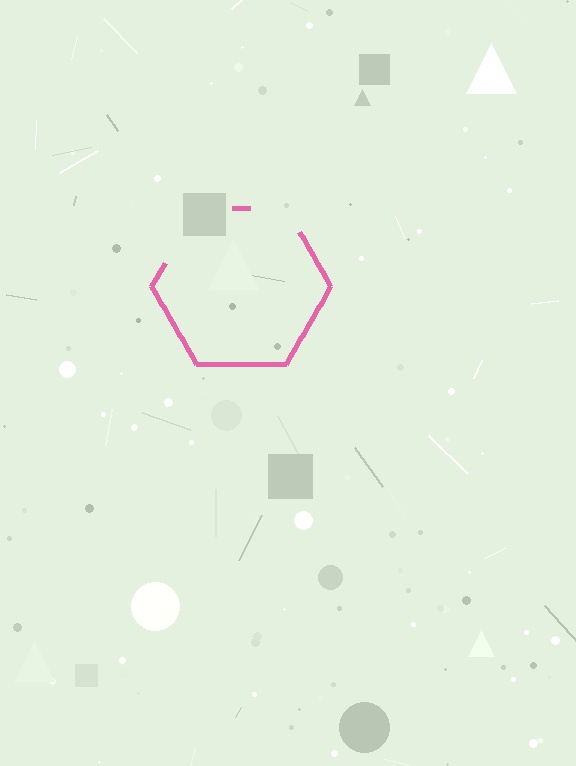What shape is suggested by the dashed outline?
The dashed outline suggests a hexagon.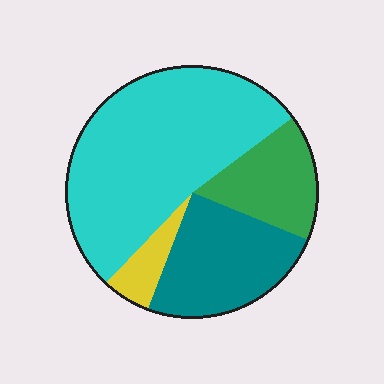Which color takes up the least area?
Yellow, at roughly 5%.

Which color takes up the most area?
Cyan, at roughly 55%.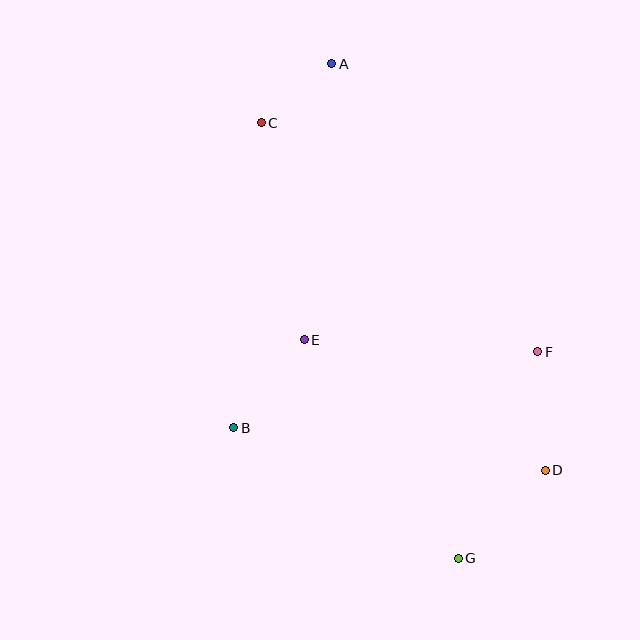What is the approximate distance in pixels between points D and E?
The distance between D and E is approximately 274 pixels.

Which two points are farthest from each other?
Points A and G are farthest from each other.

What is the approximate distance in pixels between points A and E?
The distance between A and E is approximately 278 pixels.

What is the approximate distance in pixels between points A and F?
The distance between A and F is approximately 354 pixels.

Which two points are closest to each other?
Points A and C are closest to each other.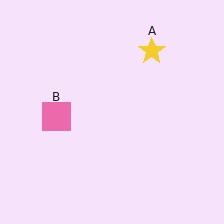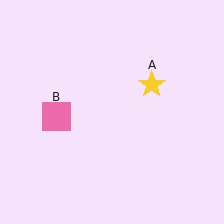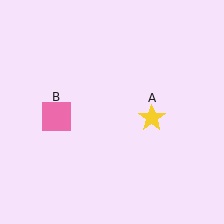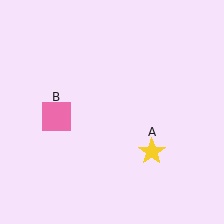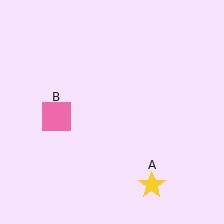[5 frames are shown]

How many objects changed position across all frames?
1 object changed position: yellow star (object A).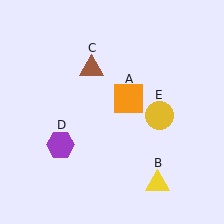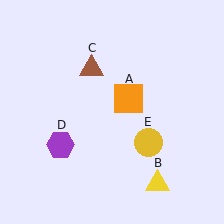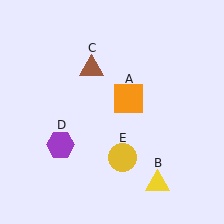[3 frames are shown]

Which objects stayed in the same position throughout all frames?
Orange square (object A) and yellow triangle (object B) and brown triangle (object C) and purple hexagon (object D) remained stationary.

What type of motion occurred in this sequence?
The yellow circle (object E) rotated clockwise around the center of the scene.